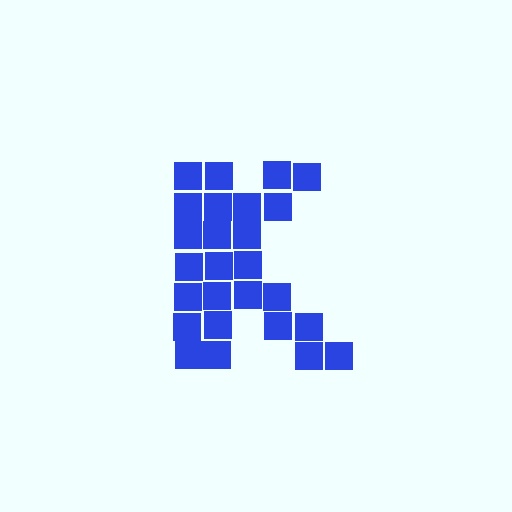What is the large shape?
The large shape is the letter K.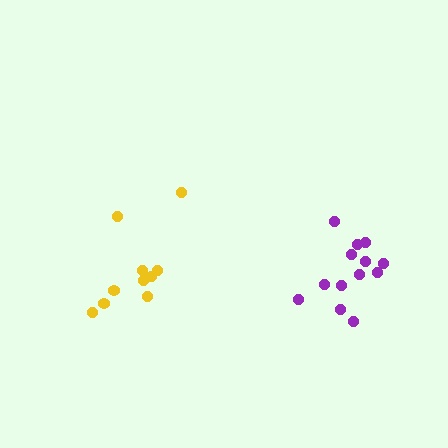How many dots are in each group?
Group 1: 10 dots, Group 2: 13 dots (23 total).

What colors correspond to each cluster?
The clusters are colored: yellow, purple.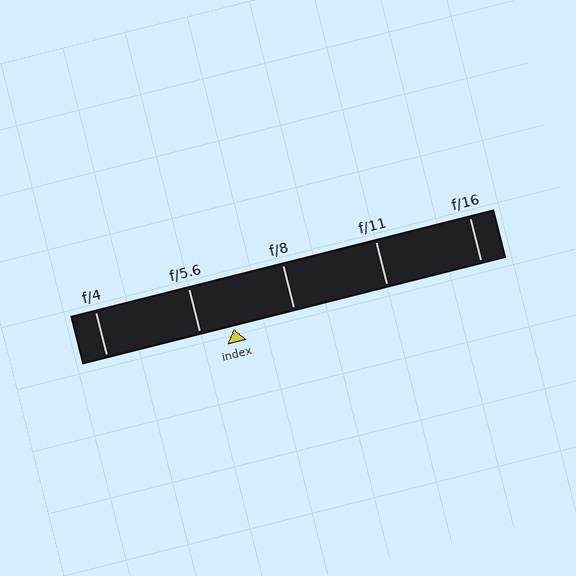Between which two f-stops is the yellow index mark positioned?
The index mark is between f/5.6 and f/8.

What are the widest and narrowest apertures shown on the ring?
The widest aperture shown is f/4 and the narrowest is f/16.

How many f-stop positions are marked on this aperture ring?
There are 5 f-stop positions marked.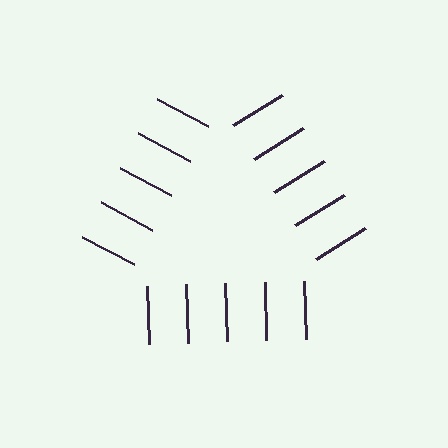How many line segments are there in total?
15 — 5 along each of the 3 edges.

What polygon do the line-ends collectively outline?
An illusory triangle — the line segments terminate on its edges but no continuous stroke is drawn.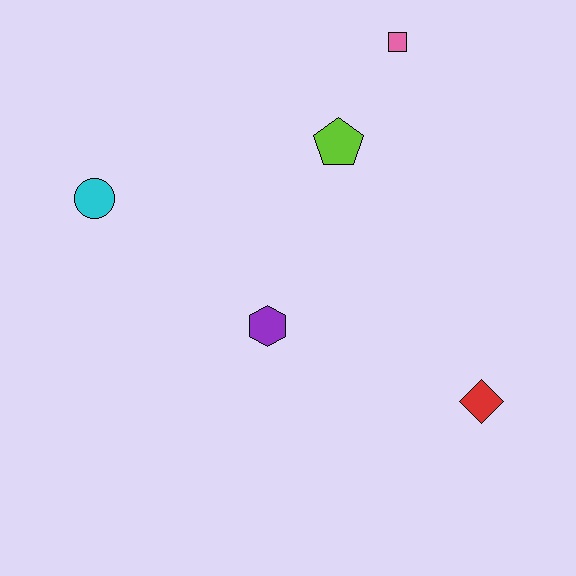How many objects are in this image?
There are 5 objects.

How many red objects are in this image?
There is 1 red object.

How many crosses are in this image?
There are no crosses.